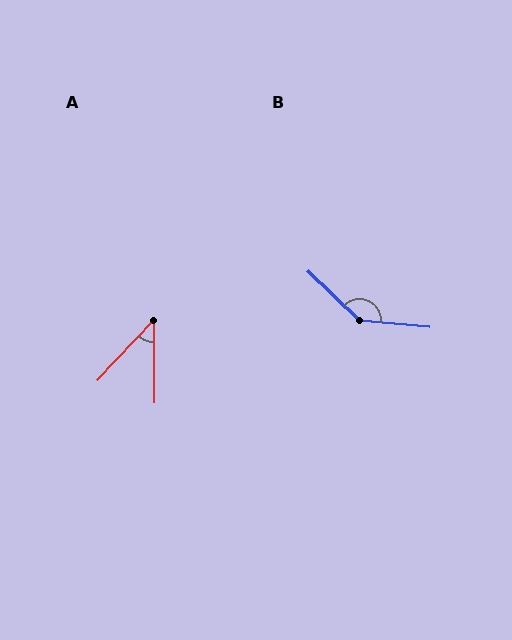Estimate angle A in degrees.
Approximately 43 degrees.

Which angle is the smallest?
A, at approximately 43 degrees.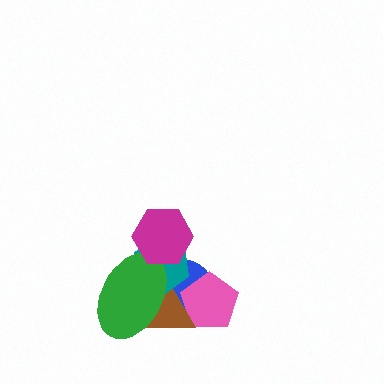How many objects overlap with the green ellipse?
4 objects overlap with the green ellipse.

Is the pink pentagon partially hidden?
Yes, it is partially covered by another shape.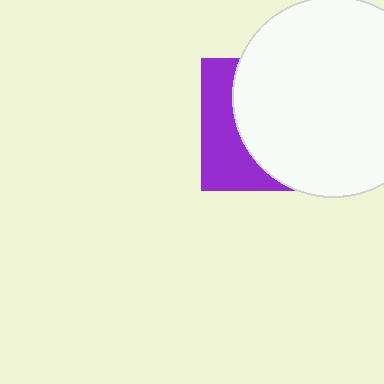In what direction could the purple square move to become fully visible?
The purple square could move left. That would shift it out from behind the white circle entirely.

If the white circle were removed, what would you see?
You would see the complete purple square.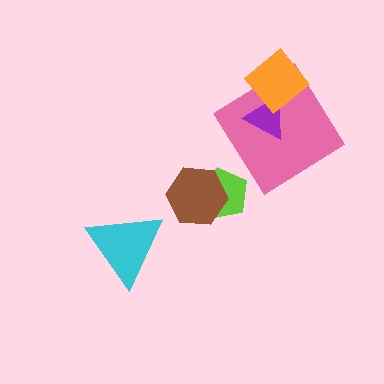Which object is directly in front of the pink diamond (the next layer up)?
The purple triangle is directly in front of the pink diamond.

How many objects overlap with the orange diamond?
2 objects overlap with the orange diamond.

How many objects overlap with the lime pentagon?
1 object overlaps with the lime pentagon.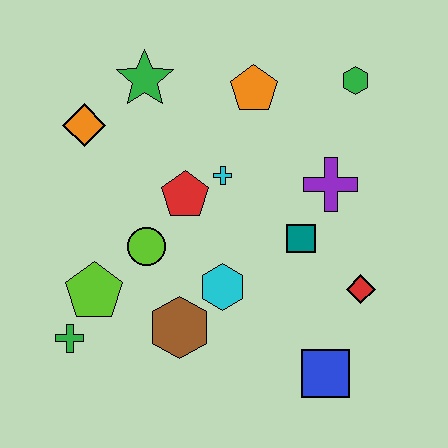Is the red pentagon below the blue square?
No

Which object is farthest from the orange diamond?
The blue square is farthest from the orange diamond.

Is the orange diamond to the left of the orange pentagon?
Yes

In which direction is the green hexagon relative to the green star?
The green hexagon is to the right of the green star.